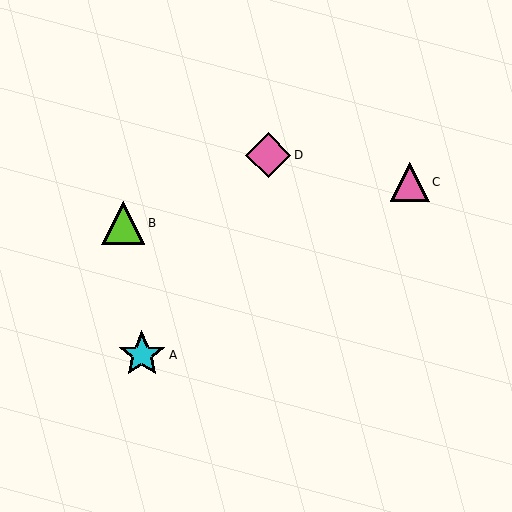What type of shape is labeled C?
Shape C is a pink triangle.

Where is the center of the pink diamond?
The center of the pink diamond is at (268, 155).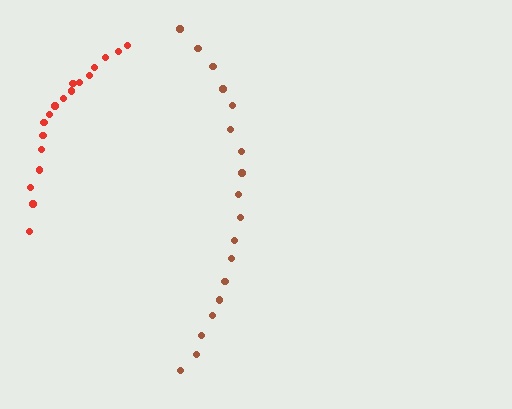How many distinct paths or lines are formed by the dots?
There are 2 distinct paths.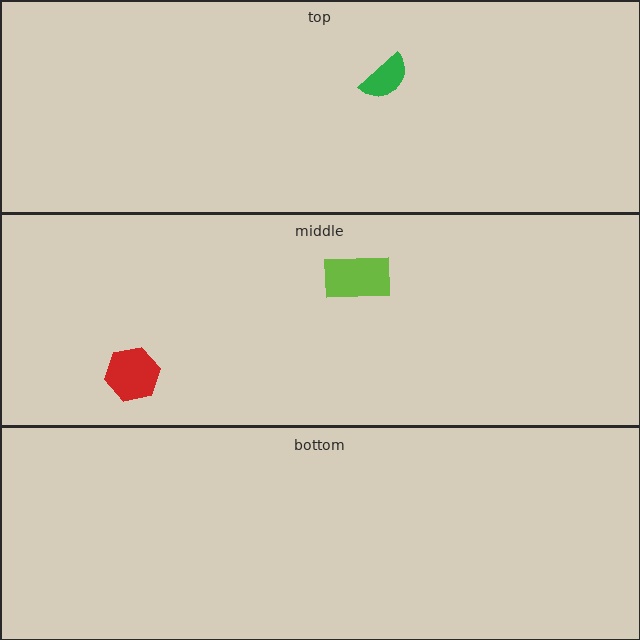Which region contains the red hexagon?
The middle region.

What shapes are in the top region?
The green semicircle.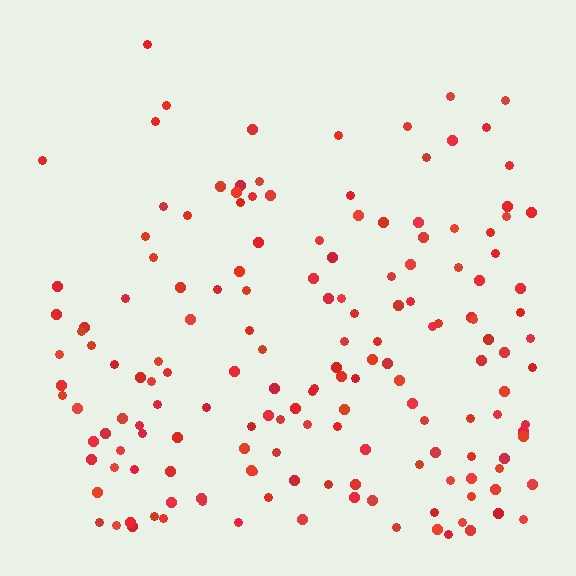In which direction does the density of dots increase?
From top to bottom, with the bottom side densest.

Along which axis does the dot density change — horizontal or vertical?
Vertical.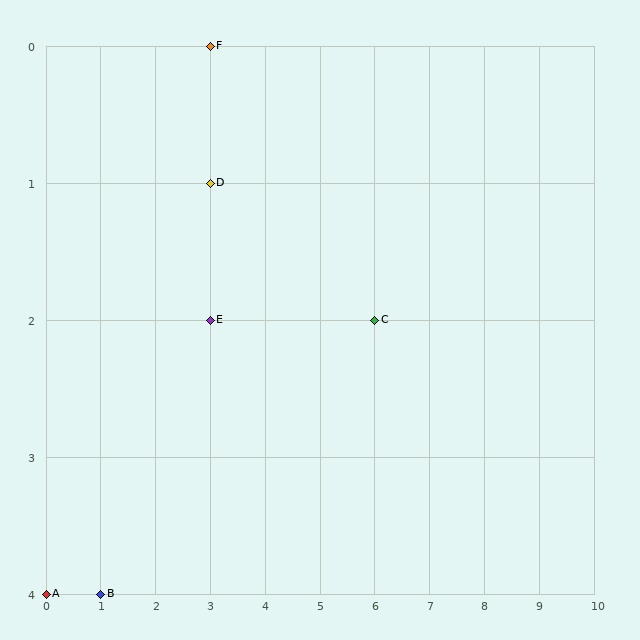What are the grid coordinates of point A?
Point A is at grid coordinates (0, 4).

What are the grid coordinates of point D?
Point D is at grid coordinates (3, 1).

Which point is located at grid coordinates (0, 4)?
Point A is at (0, 4).